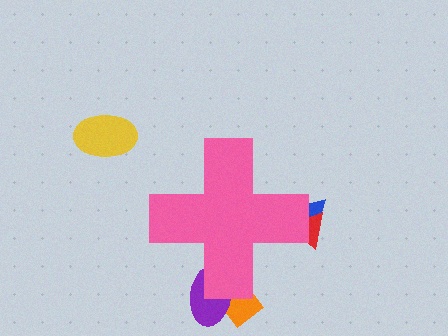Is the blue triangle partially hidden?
Yes, the blue triangle is partially hidden behind the pink cross.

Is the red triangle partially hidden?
Yes, the red triangle is partially hidden behind the pink cross.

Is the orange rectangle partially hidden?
Yes, the orange rectangle is partially hidden behind the pink cross.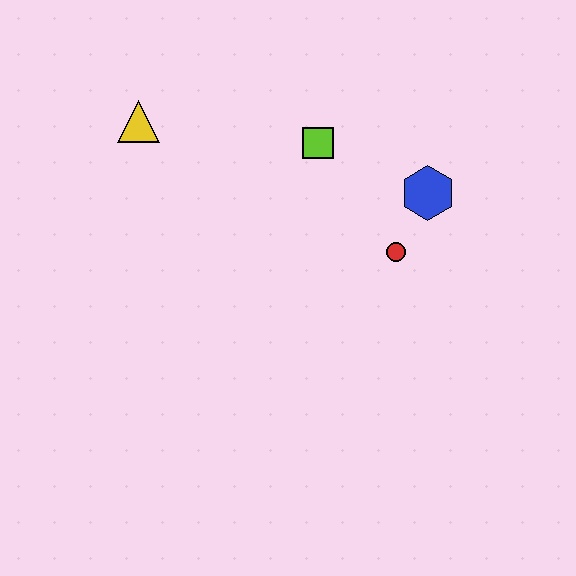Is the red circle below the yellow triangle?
Yes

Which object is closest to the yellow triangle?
The lime square is closest to the yellow triangle.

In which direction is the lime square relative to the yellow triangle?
The lime square is to the right of the yellow triangle.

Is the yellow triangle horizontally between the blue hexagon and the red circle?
No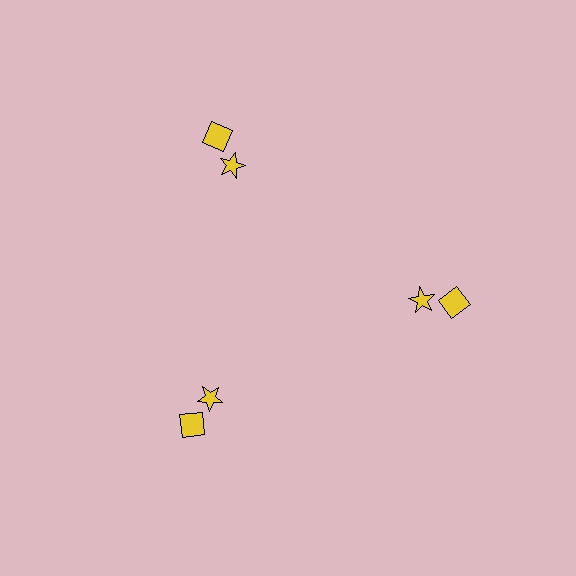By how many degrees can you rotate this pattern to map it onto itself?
The pattern maps onto itself every 120 degrees of rotation.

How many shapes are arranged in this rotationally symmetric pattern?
There are 6 shapes, arranged in 3 groups of 2.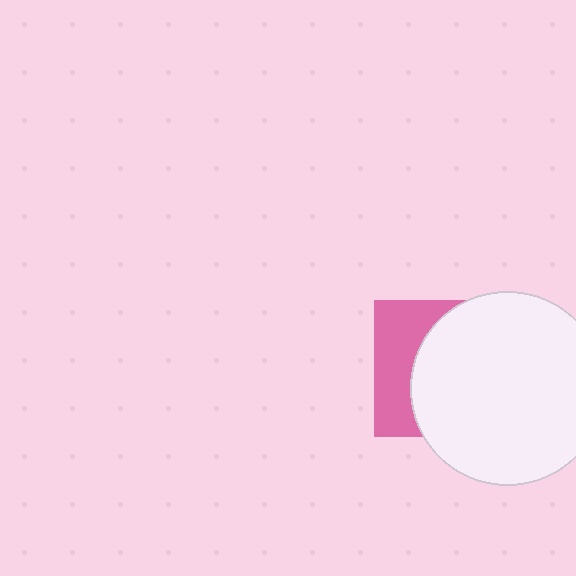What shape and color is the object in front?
The object in front is a white circle.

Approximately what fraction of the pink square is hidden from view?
Roughly 65% of the pink square is hidden behind the white circle.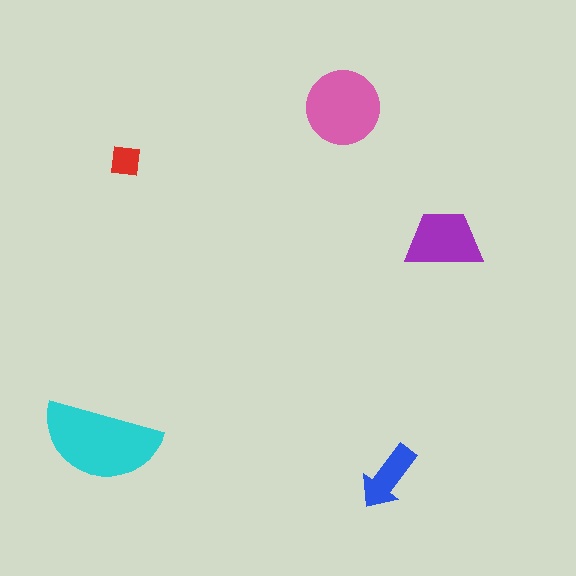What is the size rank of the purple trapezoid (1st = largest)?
3rd.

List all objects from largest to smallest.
The cyan semicircle, the pink circle, the purple trapezoid, the blue arrow, the red square.